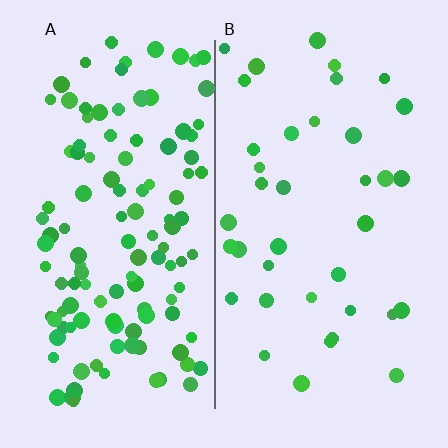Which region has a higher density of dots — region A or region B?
A (the left).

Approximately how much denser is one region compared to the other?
Approximately 3.1× — region A over region B.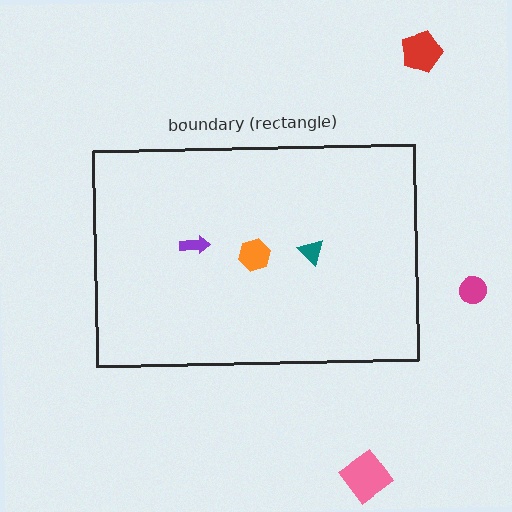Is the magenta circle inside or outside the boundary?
Outside.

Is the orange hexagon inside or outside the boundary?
Inside.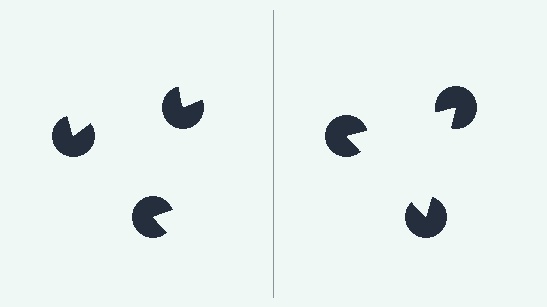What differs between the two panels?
The pac-man discs are positioned identically on both sides; only the wedge orientations differ. On the right they align to a triangle; on the left they are misaligned.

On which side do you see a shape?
An illusory triangle appears on the right side. On the left side the wedge cuts are rotated, so no coherent shape forms.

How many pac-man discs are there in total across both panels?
6 — 3 on each side.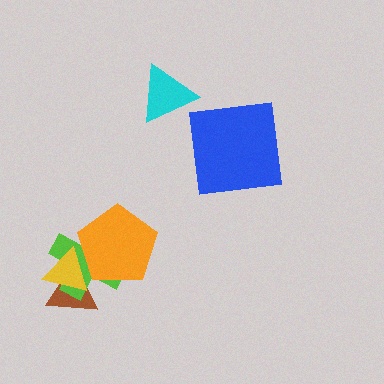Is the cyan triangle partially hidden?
No, no other shape covers it.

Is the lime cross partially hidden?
Yes, it is partially covered by another shape.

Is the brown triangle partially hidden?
Yes, it is partially covered by another shape.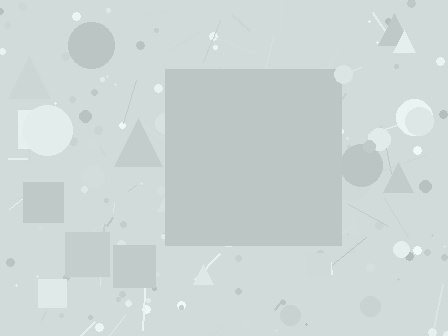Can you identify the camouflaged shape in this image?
The camouflaged shape is a square.